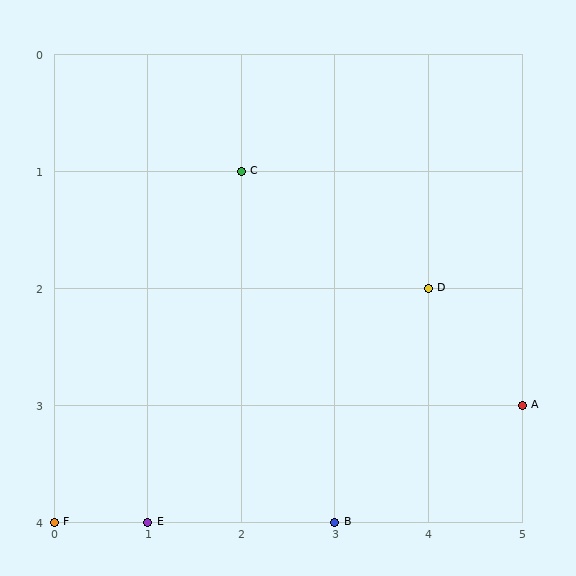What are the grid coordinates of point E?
Point E is at grid coordinates (1, 4).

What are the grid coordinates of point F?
Point F is at grid coordinates (0, 4).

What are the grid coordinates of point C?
Point C is at grid coordinates (2, 1).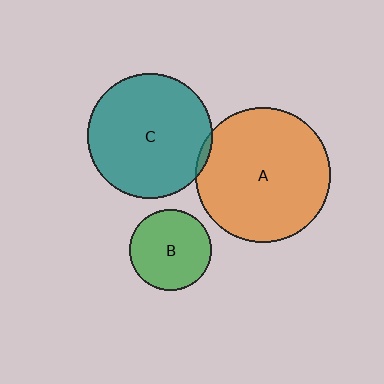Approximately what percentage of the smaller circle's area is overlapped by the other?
Approximately 5%.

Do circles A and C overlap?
Yes.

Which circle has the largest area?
Circle A (orange).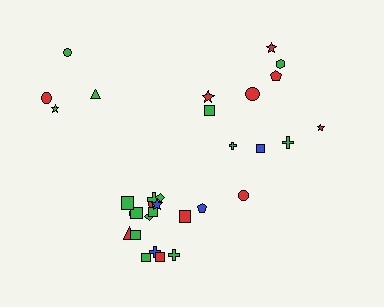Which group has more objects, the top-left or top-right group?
The top-right group.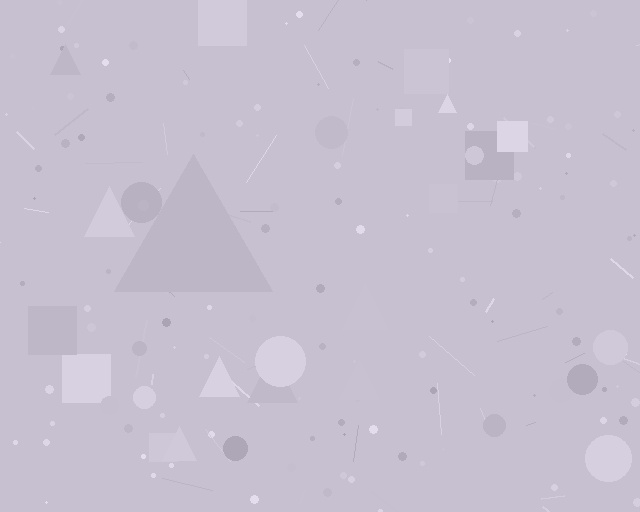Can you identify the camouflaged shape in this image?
The camouflaged shape is a triangle.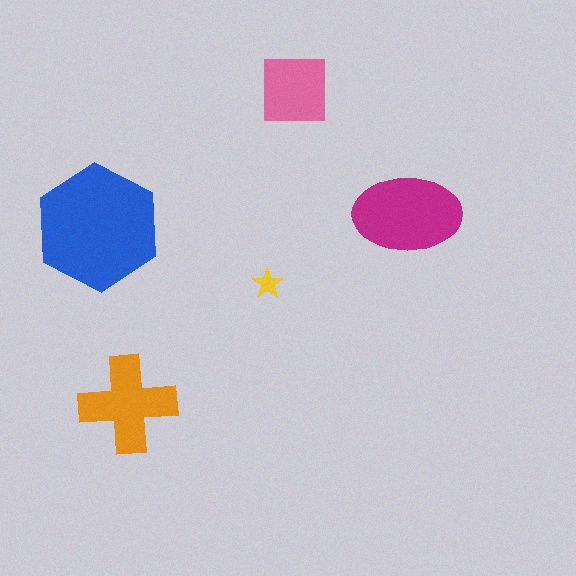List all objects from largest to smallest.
The blue hexagon, the magenta ellipse, the orange cross, the pink square, the yellow star.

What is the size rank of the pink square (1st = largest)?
4th.